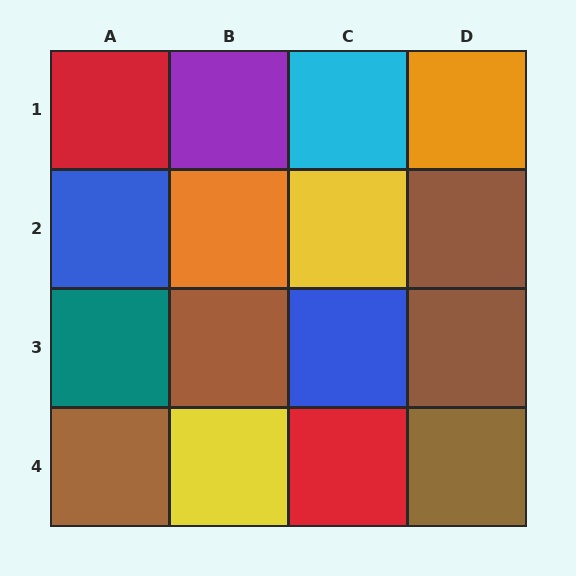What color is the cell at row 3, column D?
Brown.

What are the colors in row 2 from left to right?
Blue, orange, yellow, brown.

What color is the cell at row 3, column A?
Teal.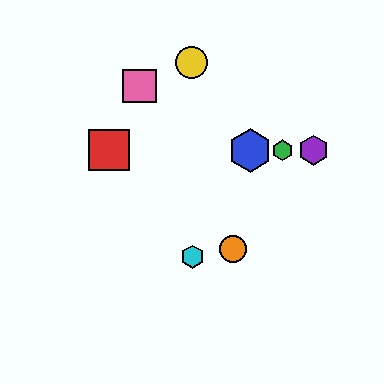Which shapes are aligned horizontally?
The red square, the blue hexagon, the green hexagon, the purple hexagon are aligned horizontally.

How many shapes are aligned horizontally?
4 shapes (the red square, the blue hexagon, the green hexagon, the purple hexagon) are aligned horizontally.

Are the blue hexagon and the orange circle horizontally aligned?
No, the blue hexagon is at y≈150 and the orange circle is at y≈249.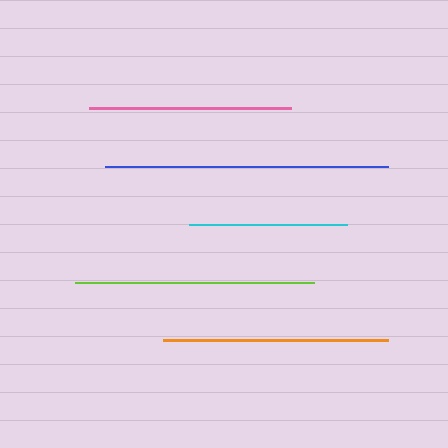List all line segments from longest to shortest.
From longest to shortest: blue, lime, orange, pink, cyan.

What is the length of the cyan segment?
The cyan segment is approximately 157 pixels long.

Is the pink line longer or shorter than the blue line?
The blue line is longer than the pink line.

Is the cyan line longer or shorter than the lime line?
The lime line is longer than the cyan line.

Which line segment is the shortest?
The cyan line is the shortest at approximately 157 pixels.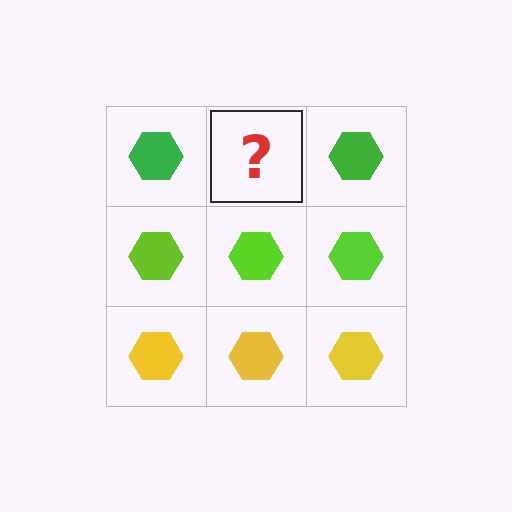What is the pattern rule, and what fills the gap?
The rule is that each row has a consistent color. The gap should be filled with a green hexagon.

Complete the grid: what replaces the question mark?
The question mark should be replaced with a green hexagon.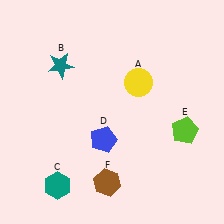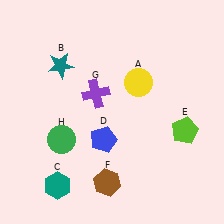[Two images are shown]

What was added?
A purple cross (G), a green circle (H) were added in Image 2.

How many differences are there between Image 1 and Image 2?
There are 2 differences between the two images.